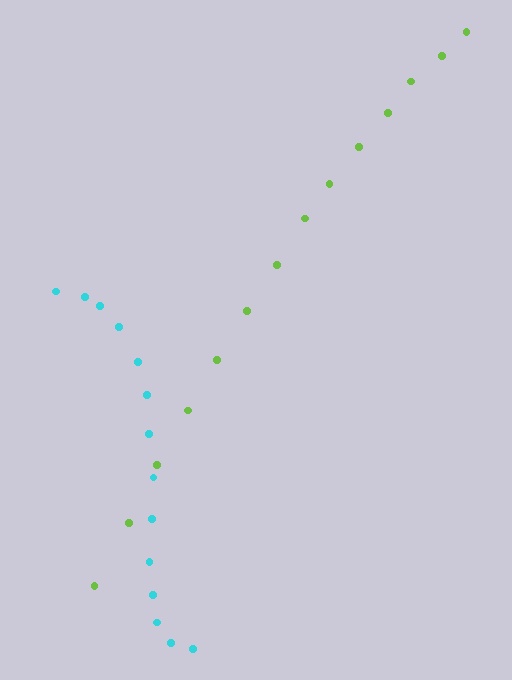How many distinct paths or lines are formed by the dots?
There are 2 distinct paths.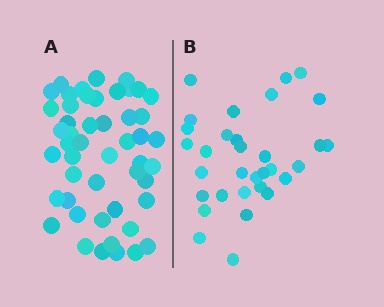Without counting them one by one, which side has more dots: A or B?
Region A (the left region) has more dots.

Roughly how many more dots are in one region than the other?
Region A has approximately 15 more dots than region B.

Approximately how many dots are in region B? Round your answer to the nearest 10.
About 30 dots. (The exact count is 32, which rounds to 30.)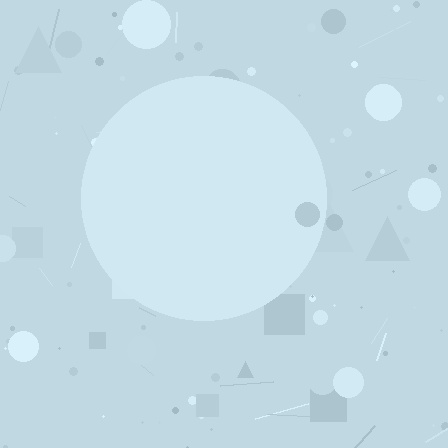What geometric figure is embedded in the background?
A circle is embedded in the background.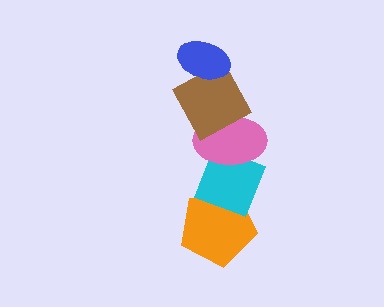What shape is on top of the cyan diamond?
The pink ellipse is on top of the cyan diamond.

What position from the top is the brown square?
The brown square is 2nd from the top.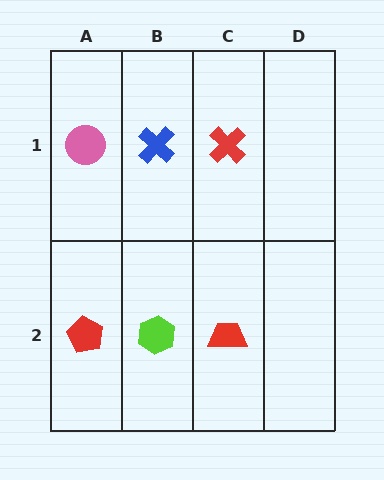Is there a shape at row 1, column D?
No, that cell is empty.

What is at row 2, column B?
A lime hexagon.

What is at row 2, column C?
A red trapezoid.